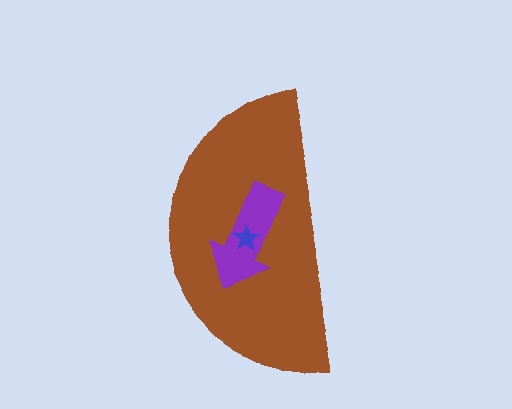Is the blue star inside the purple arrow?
Yes.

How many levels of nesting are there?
3.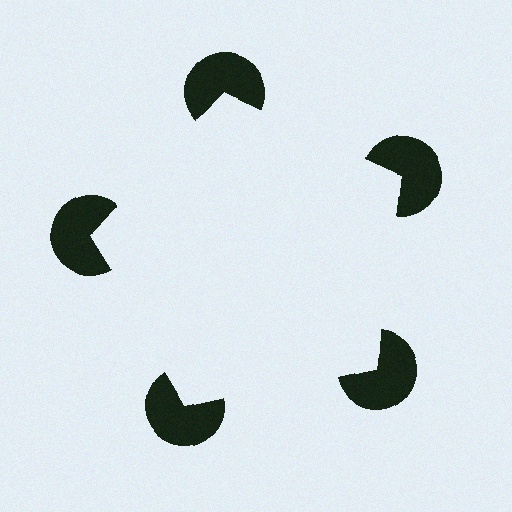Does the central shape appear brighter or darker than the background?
It typically appears slightly brighter than the background, even though no actual brightness change is drawn.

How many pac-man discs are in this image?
There are 5 — one at each vertex of the illusory pentagon.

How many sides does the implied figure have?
5 sides.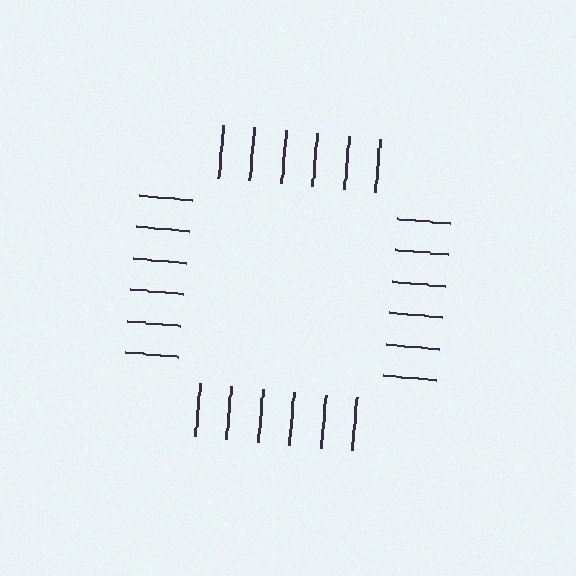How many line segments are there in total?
24 — 6 along each of the 4 edges.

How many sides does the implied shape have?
4 sides — the line-ends trace a square.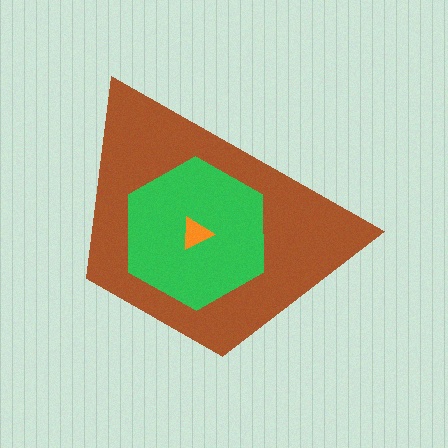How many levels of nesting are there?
3.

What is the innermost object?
The orange triangle.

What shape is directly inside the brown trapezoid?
The green hexagon.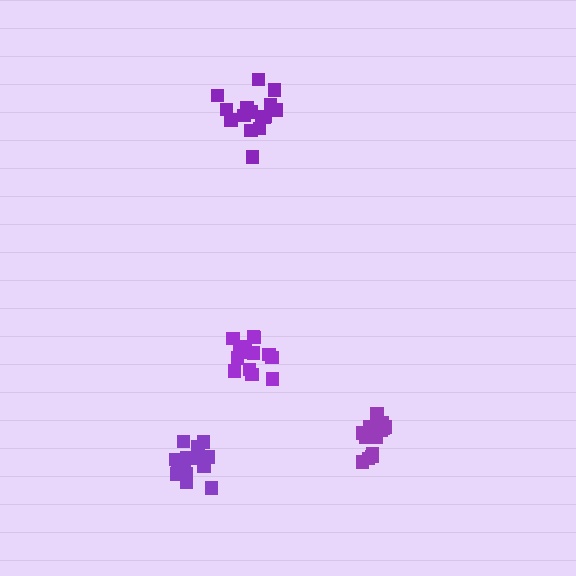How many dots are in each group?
Group 1: 14 dots, Group 2: 16 dots, Group 3: 16 dots, Group 4: 14 dots (60 total).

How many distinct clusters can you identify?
There are 4 distinct clusters.